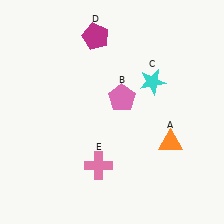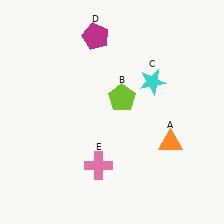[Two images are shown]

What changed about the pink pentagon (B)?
In Image 1, B is pink. In Image 2, it changed to lime.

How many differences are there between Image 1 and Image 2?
There is 1 difference between the two images.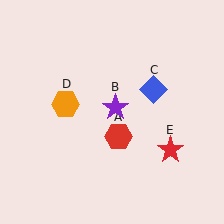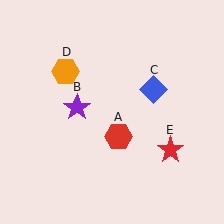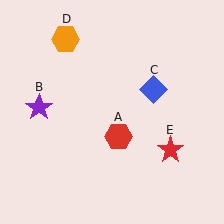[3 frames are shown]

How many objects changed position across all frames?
2 objects changed position: purple star (object B), orange hexagon (object D).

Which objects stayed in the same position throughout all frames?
Red hexagon (object A) and blue diamond (object C) and red star (object E) remained stationary.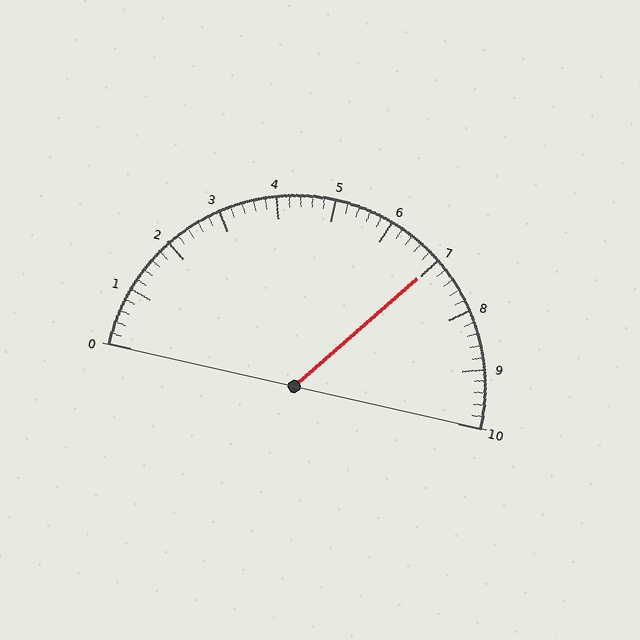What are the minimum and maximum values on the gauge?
The gauge ranges from 0 to 10.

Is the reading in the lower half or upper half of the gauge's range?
The reading is in the upper half of the range (0 to 10).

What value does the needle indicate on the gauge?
The needle indicates approximately 7.0.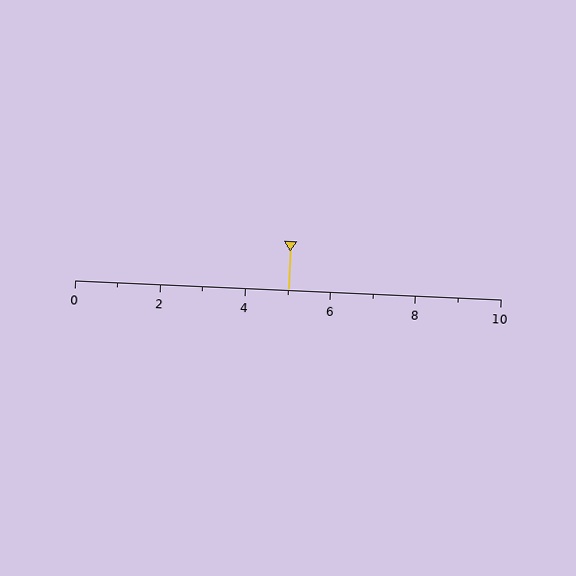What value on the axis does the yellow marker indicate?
The marker indicates approximately 5.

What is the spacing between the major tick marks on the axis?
The major ticks are spaced 2 apart.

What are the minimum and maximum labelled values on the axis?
The axis runs from 0 to 10.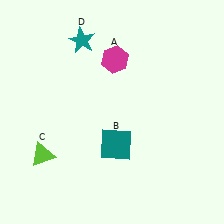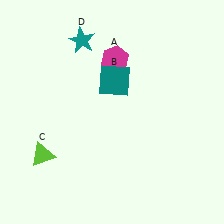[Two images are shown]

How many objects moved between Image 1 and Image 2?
1 object moved between the two images.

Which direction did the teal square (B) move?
The teal square (B) moved up.